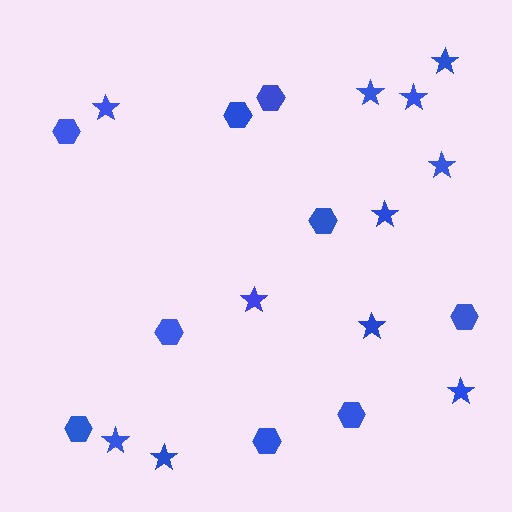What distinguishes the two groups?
There are 2 groups: one group of hexagons (9) and one group of stars (11).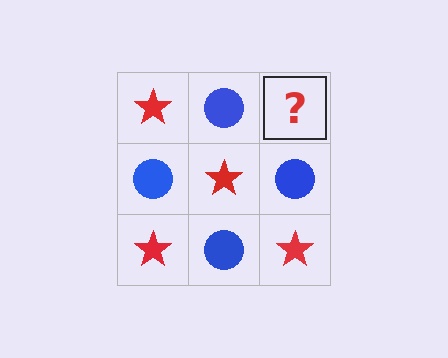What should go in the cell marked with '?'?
The missing cell should contain a red star.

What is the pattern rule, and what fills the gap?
The rule is that it alternates red star and blue circle in a checkerboard pattern. The gap should be filled with a red star.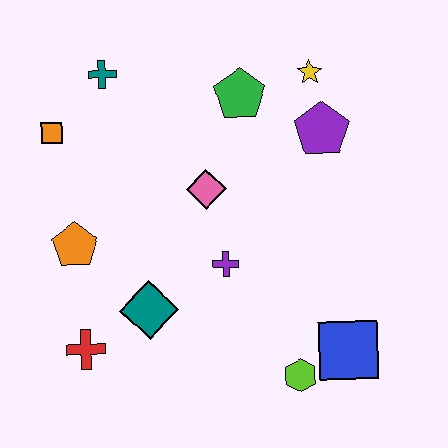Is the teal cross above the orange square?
Yes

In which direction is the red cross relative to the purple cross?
The red cross is to the left of the purple cross.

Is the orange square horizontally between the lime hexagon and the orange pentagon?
No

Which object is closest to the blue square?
The lime hexagon is closest to the blue square.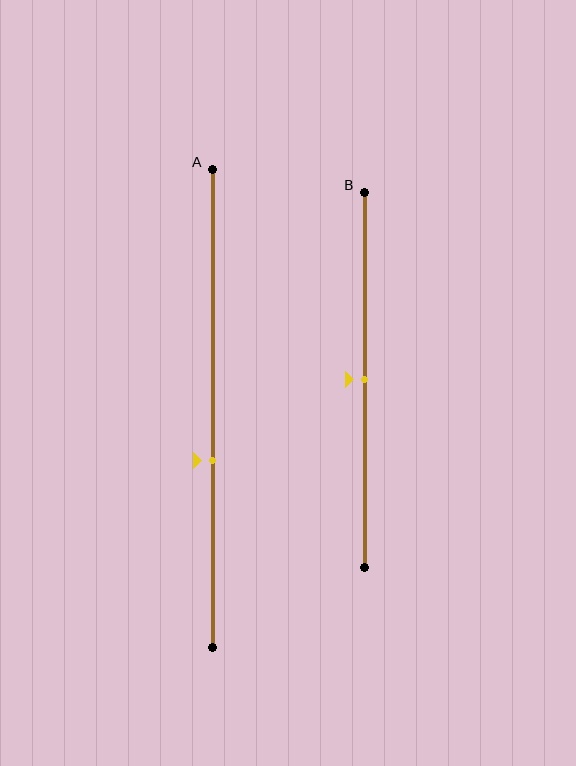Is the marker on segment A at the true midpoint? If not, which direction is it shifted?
No, the marker on segment A is shifted downward by about 11% of the segment length.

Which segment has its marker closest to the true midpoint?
Segment B has its marker closest to the true midpoint.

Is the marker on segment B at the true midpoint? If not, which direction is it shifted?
Yes, the marker on segment B is at the true midpoint.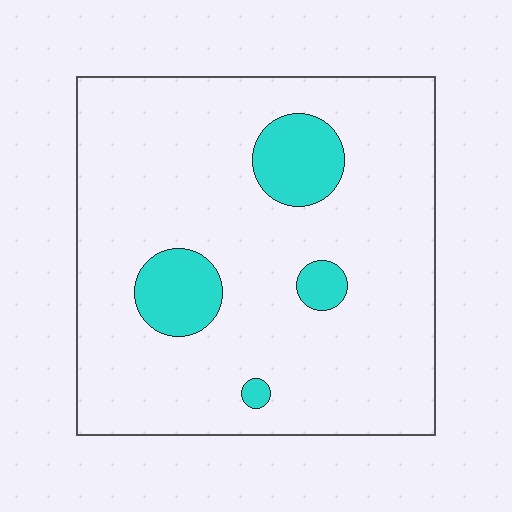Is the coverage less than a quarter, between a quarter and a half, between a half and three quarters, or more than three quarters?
Less than a quarter.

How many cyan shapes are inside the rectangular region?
4.